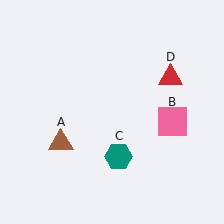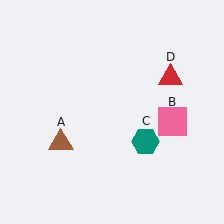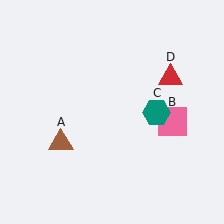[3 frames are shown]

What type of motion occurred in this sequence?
The teal hexagon (object C) rotated counterclockwise around the center of the scene.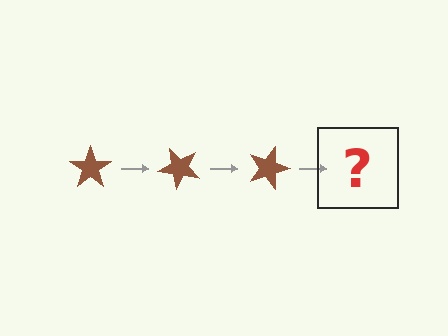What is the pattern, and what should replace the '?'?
The pattern is that the star rotates 45 degrees each step. The '?' should be a brown star rotated 135 degrees.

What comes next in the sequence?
The next element should be a brown star rotated 135 degrees.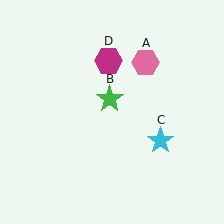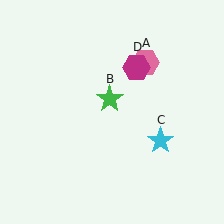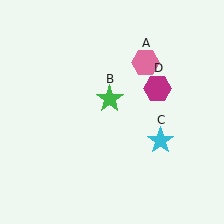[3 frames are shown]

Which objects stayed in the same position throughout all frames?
Pink hexagon (object A) and green star (object B) and cyan star (object C) remained stationary.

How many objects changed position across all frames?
1 object changed position: magenta hexagon (object D).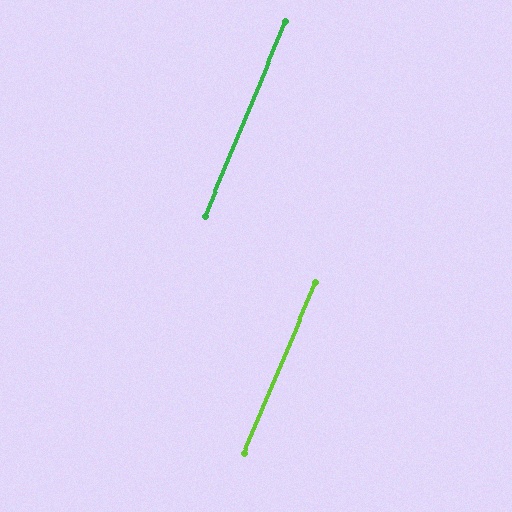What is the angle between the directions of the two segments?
Approximately 0 degrees.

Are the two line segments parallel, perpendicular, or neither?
Parallel — their directions differ by only 0.4°.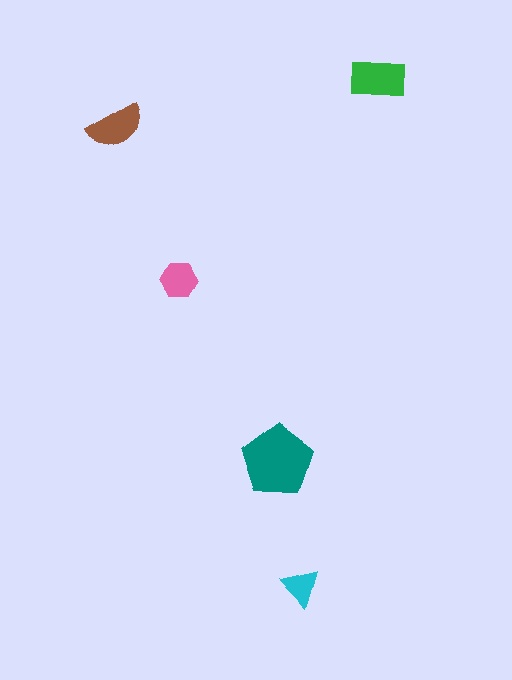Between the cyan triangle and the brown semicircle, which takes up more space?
The brown semicircle.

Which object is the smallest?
The cyan triangle.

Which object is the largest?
The teal pentagon.